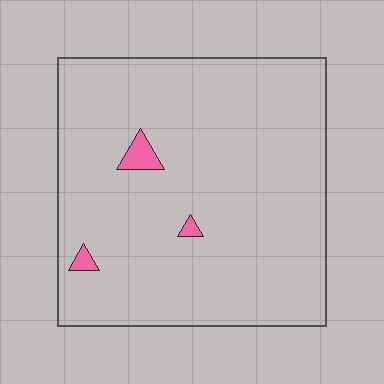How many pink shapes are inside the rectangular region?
3.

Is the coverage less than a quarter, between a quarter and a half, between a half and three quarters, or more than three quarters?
Less than a quarter.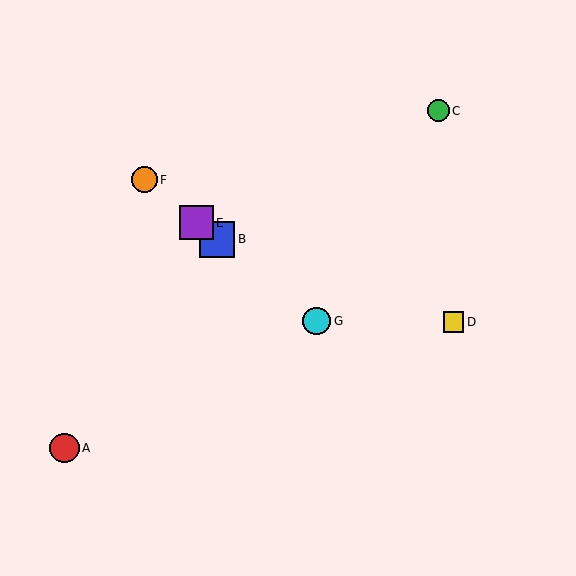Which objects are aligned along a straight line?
Objects B, E, F, G are aligned along a straight line.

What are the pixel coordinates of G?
Object G is at (317, 321).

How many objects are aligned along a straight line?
4 objects (B, E, F, G) are aligned along a straight line.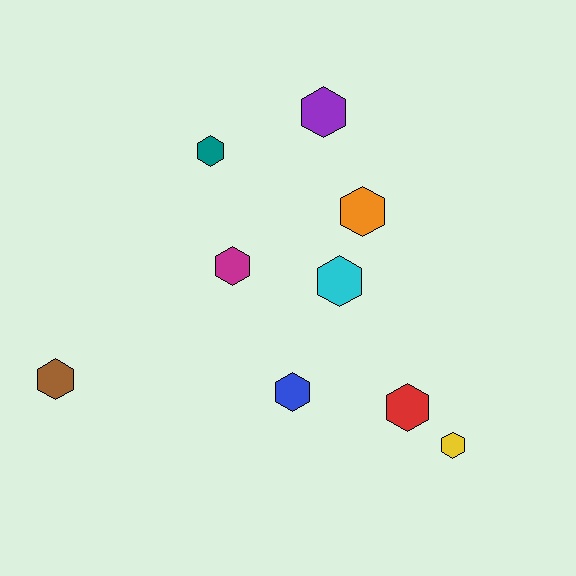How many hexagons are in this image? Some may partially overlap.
There are 9 hexagons.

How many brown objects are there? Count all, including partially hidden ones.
There is 1 brown object.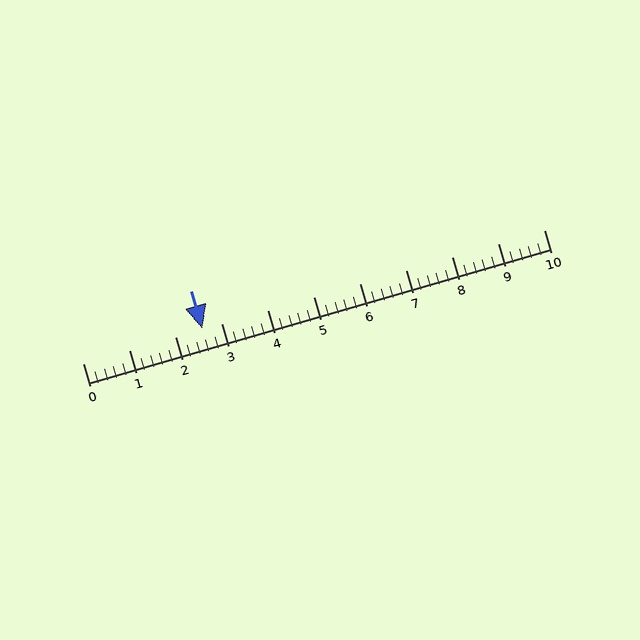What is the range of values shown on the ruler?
The ruler shows values from 0 to 10.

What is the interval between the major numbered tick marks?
The major tick marks are spaced 1 units apart.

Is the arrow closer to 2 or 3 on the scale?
The arrow is closer to 3.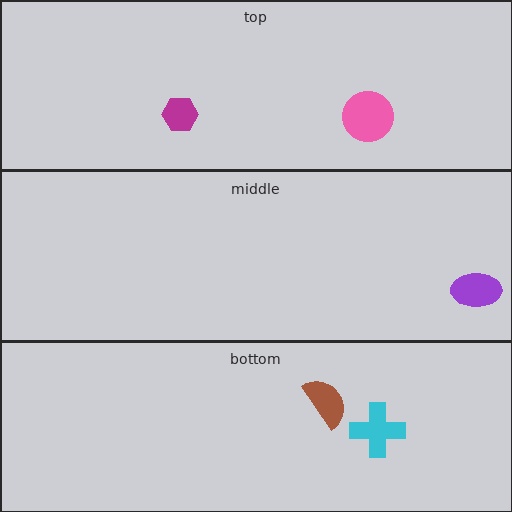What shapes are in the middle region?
The purple ellipse.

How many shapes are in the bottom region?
2.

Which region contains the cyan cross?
The bottom region.